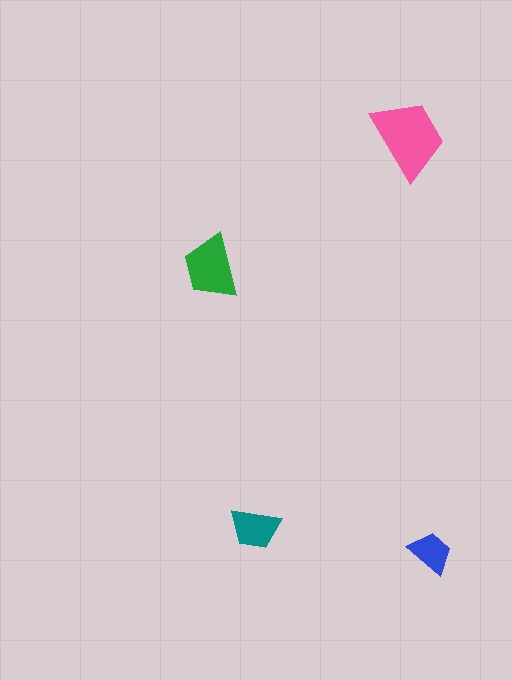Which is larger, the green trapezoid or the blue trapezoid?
The green one.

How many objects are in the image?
There are 4 objects in the image.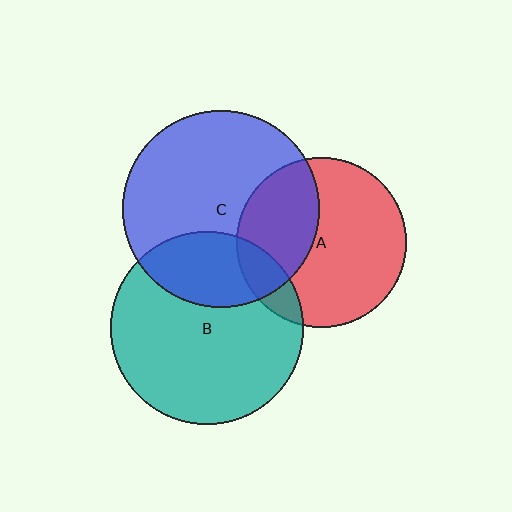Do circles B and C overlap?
Yes.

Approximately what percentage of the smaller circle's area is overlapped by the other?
Approximately 30%.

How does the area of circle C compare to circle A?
Approximately 1.3 times.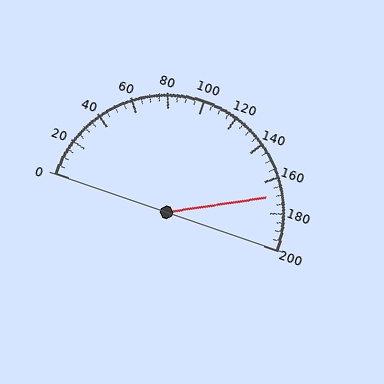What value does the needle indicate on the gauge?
The needle indicates approximately 170.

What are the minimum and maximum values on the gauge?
The gauge ranges from 0 to 200.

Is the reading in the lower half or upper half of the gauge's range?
The reading is in the upper half of the range (0 to 200).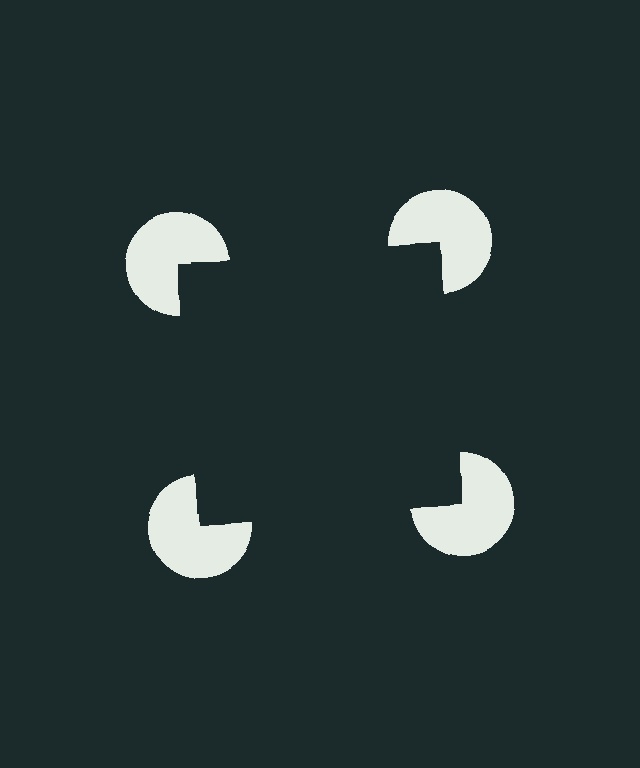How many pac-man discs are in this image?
There are 4 — one at each vertex of the illusory square.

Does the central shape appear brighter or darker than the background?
It typically appears slightly darker than the background, even though no actual brightness change is drawn.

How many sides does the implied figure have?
4 sides.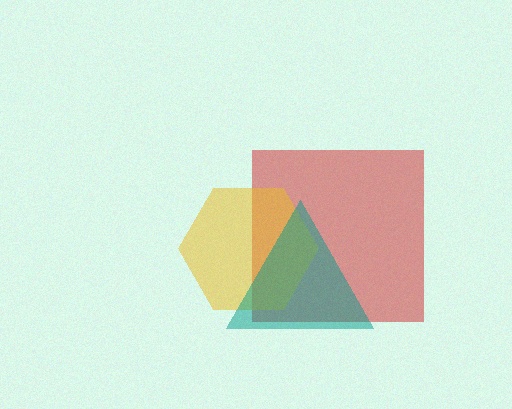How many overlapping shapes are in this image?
There are 3 overlapping shapes in the image.